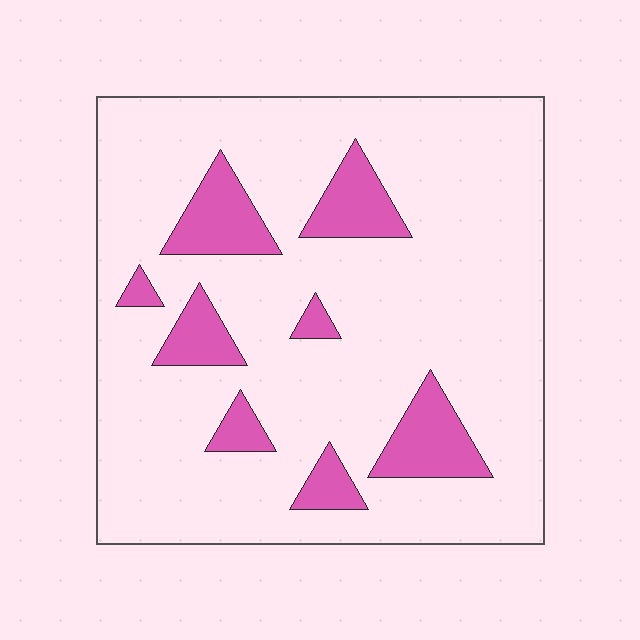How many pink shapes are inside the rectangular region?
8.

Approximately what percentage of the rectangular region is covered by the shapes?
Approximately 15%.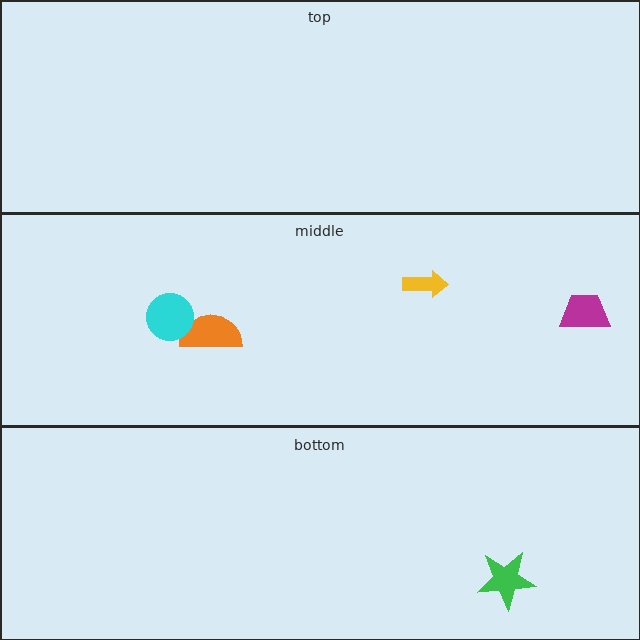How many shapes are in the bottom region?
1.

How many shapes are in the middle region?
4.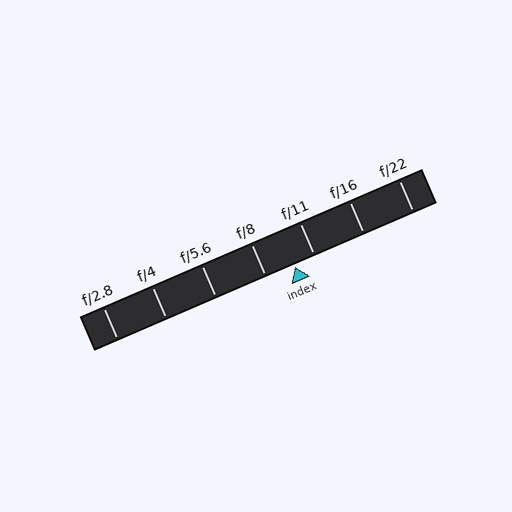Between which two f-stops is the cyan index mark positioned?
The index mark is between f/8 and f/11.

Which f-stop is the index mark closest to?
The index mark is closest to f/11.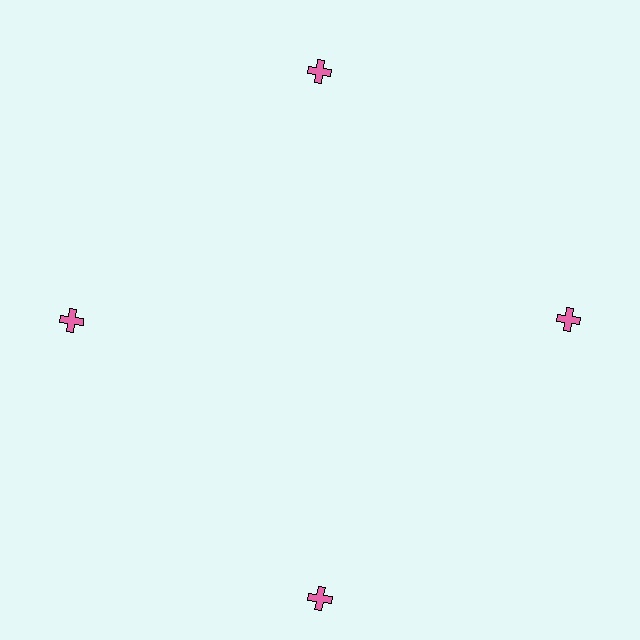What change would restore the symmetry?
The symmetry would be restored by moving it inward, back onto the ring so that all 4 crosses sit at equal angles and equal distance from the center.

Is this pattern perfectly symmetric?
No. The 4 pink crosses are arranged in a ring, but one element near the 6 o'clock position is pushed outward from the center, breaking the 4-fold rotational symmetry.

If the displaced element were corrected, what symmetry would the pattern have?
It would have 4-fold rotational symmetry — the pattern would map onto itself every 90 degrees.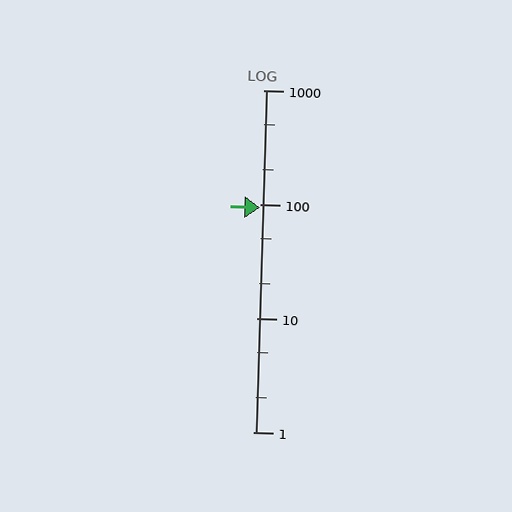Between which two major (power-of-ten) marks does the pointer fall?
The pointer is between 10 and 100.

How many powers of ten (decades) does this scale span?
The scale spans 3 decades, from 1 to 1000.